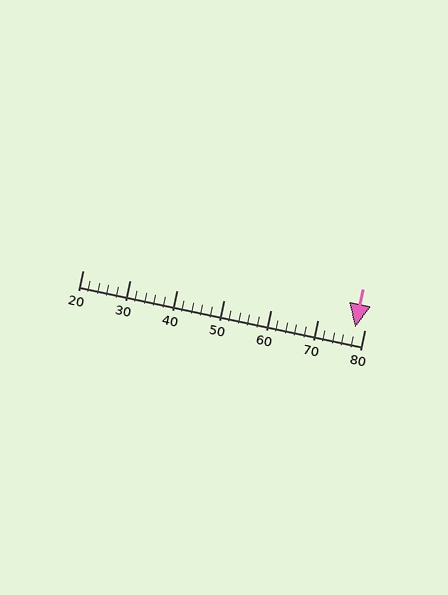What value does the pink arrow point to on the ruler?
The pink arrow points to approximately 78.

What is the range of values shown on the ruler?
The ruler shows values from 20 to 80.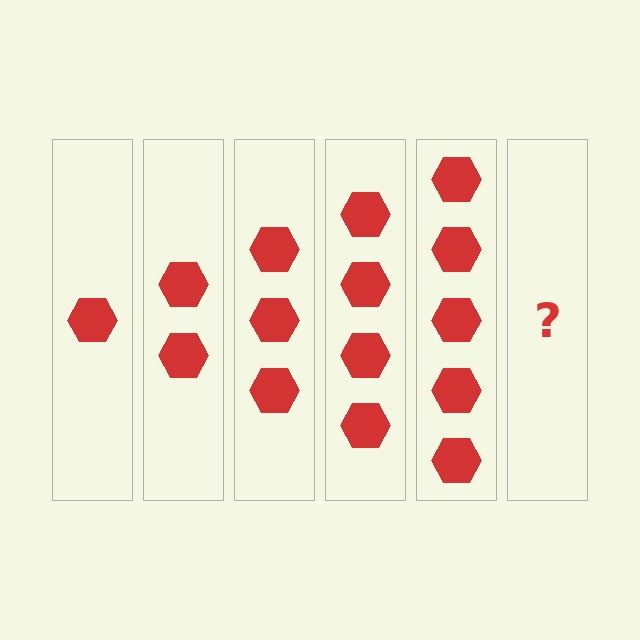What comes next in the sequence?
The next element should be 6 hexagons.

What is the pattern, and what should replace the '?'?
The pattern is that each step adds one more hexagon. The '?' should be 6 hexagons.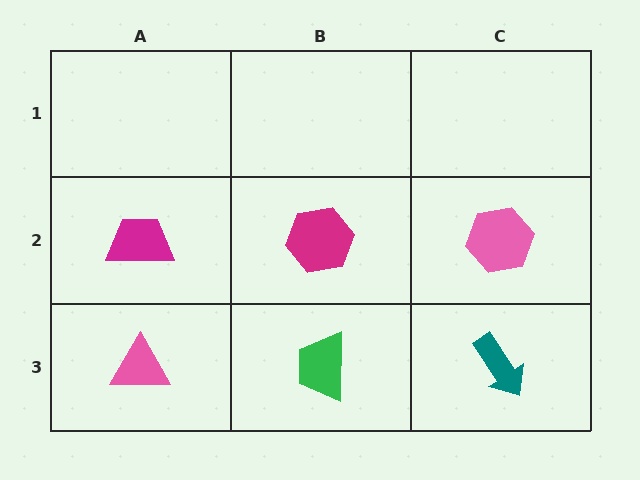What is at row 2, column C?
A pink hexagon.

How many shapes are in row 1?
0 shapes.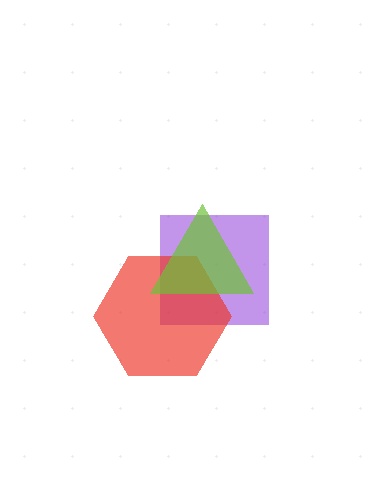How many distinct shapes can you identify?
There are 3 distinct shapes: a purple square, a red hexagon, a lime triangle.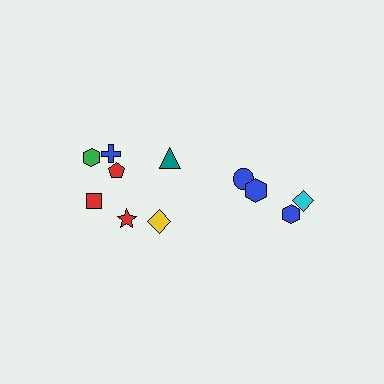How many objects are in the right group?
There are 4 objects.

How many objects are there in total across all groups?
There are 11 objects.